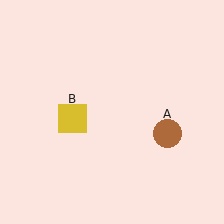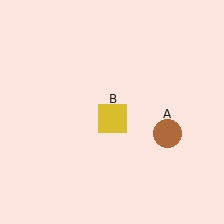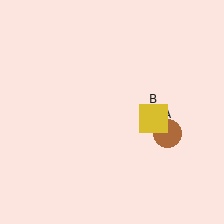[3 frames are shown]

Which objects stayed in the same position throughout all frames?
Brown circle (object A) remained stationary.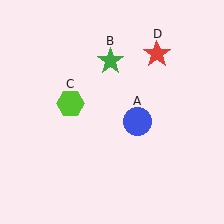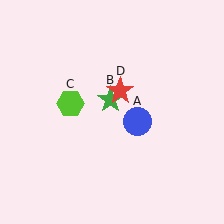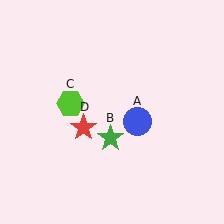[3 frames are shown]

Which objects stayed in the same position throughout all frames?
Blue circle (object A) and lime hexagon (object C) remained stationary.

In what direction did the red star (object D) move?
The red star (object D) moved down and to the left.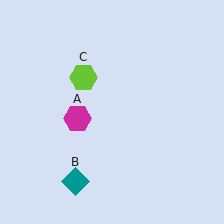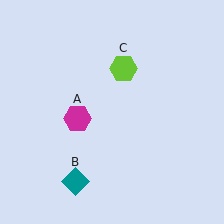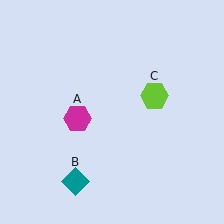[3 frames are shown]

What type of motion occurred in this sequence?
The lime hexagon (object C) rotated clockwise around the center of the scene.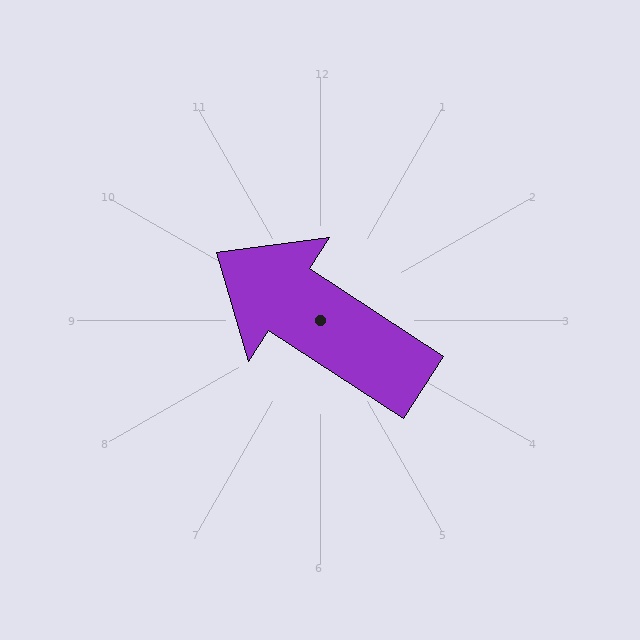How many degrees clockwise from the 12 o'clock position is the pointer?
Approximately 303 degrees.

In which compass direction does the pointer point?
Northwest.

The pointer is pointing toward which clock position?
Roughly 10 o'clock.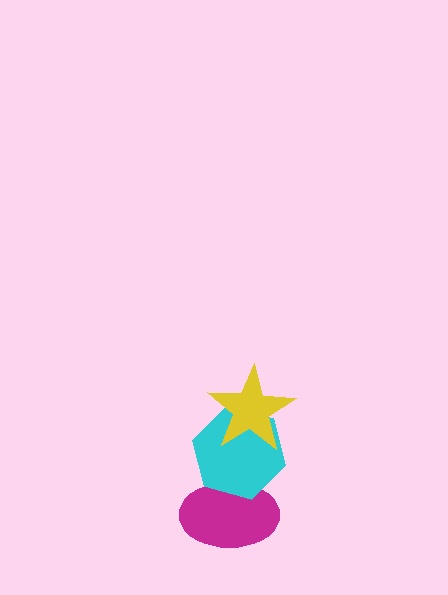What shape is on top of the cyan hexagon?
The yellow star is on top of the cyan hexagon.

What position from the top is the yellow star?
The yellow star is 1st from the top.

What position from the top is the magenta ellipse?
The magenta ellipse is 3rd from the top.